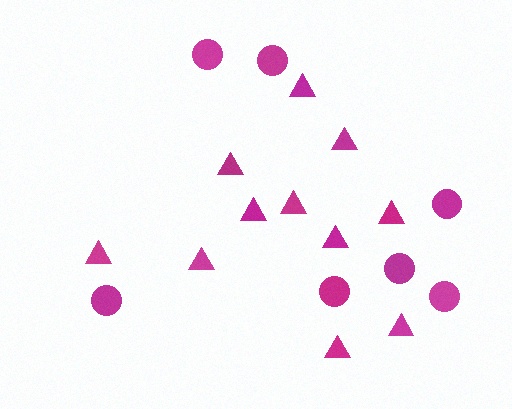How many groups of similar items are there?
There are 2 groups: one group of triangles (11) and one group of circles (7).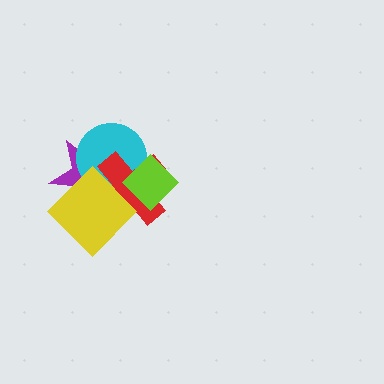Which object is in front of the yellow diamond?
The lime diamond is in front of the yellow diamond.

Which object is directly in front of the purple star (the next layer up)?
The cyan circle is directly in front of the purple star.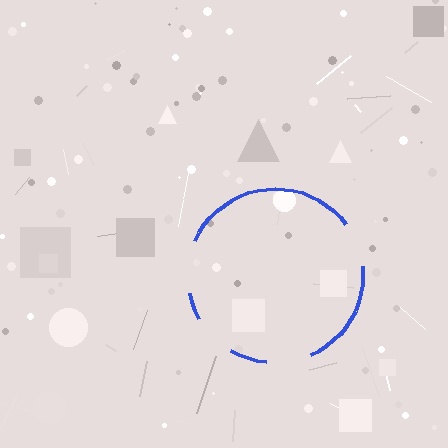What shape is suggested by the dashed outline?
The dashed outline suggests a circle.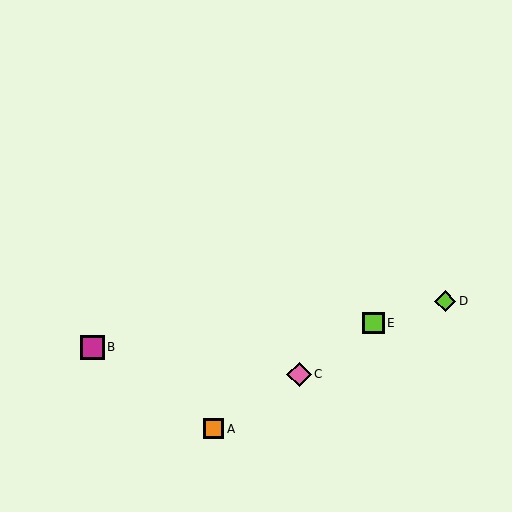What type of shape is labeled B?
Shape B is a magenta square.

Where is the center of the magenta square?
The center of the magenta square is at (93, 347).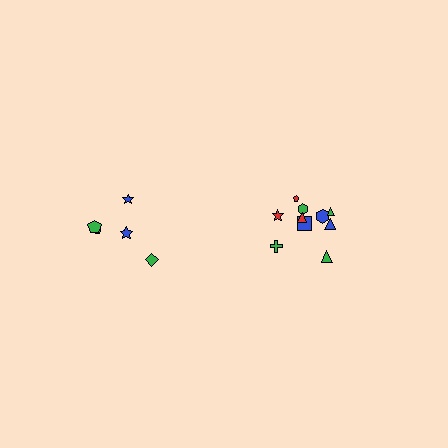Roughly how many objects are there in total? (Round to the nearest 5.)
Roughly 15 objects in total.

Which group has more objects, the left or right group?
The right group.